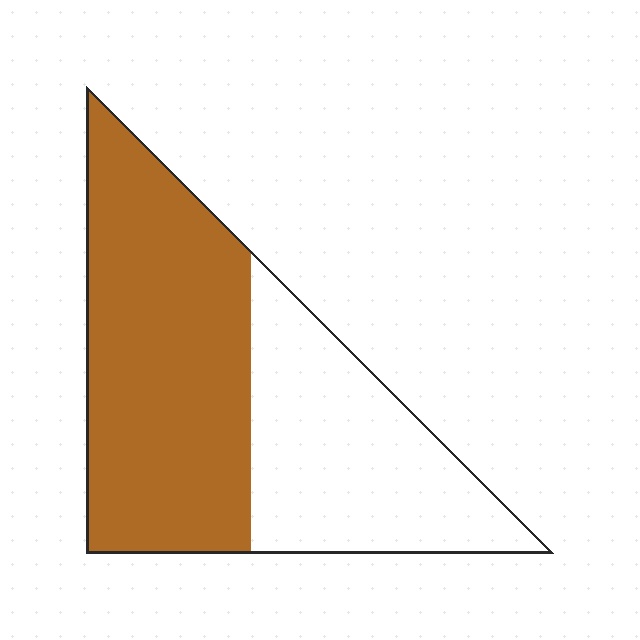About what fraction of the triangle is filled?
About three fifths (3/5).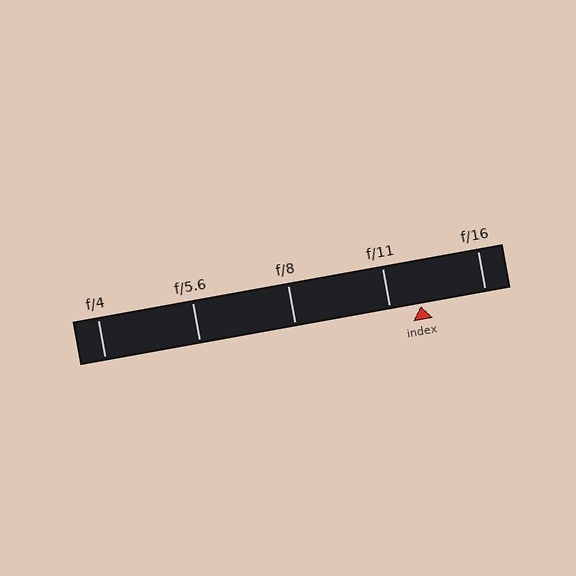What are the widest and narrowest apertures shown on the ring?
The widest aperture shown is f/4 and the narrowest is f/16.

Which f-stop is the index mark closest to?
The index mark is closest to f/11.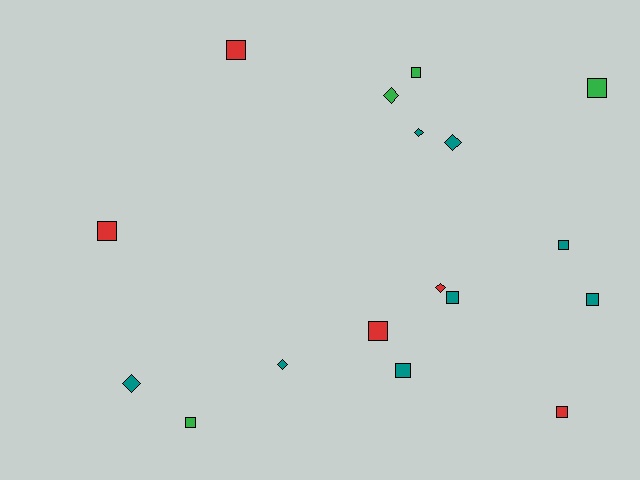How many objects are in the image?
There are 17 objects.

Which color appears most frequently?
Teal, with 8 objects.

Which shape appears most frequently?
Square, with 11 objects.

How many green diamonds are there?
There is 1 green diamond.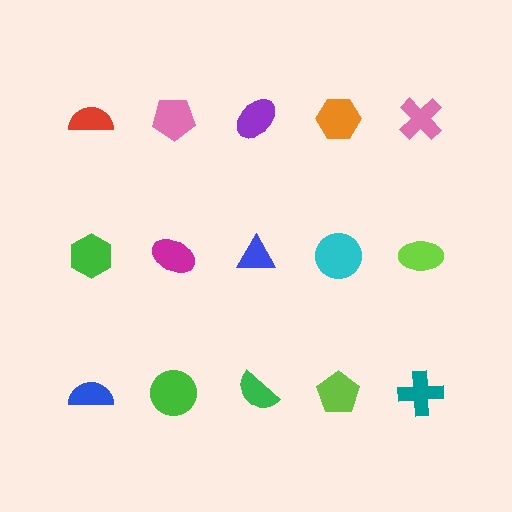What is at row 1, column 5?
A pink cross.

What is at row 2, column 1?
A green hexagon.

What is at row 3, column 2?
A green circle.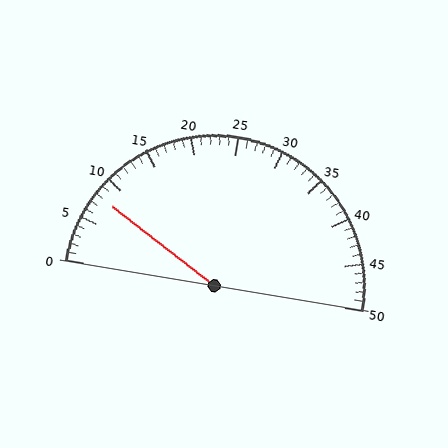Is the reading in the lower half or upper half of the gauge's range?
The reading is in the lower half of the range (0 to 50).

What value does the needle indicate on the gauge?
The needle indicates approximately 8.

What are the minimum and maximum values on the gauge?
The gauge ranges from 0 to 50.